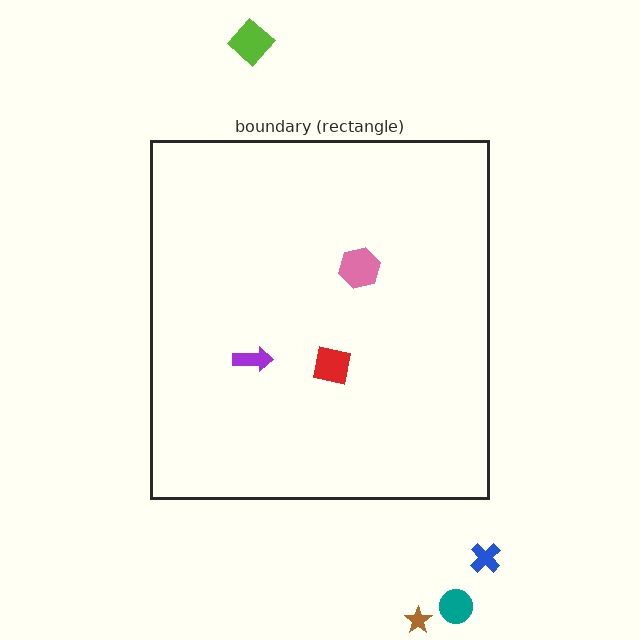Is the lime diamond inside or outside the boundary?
Outside.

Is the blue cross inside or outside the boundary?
Outside.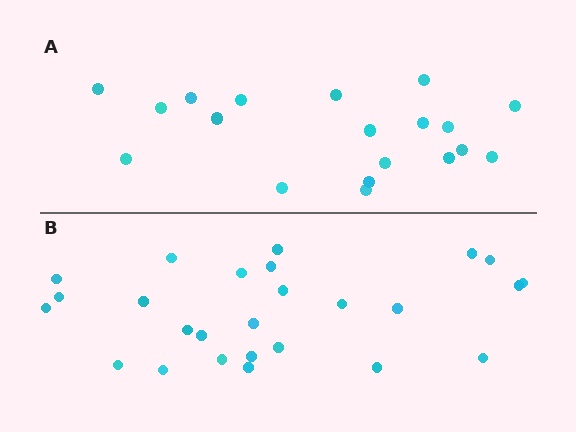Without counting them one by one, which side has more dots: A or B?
Region B (the bottom region) has more dots.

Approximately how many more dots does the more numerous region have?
Region B has roughly 8 or so more dots than region A.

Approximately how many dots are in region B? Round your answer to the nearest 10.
About 30 dots. (The exact count is 26, which rounds to 30.)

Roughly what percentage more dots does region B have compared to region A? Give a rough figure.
About 35% more.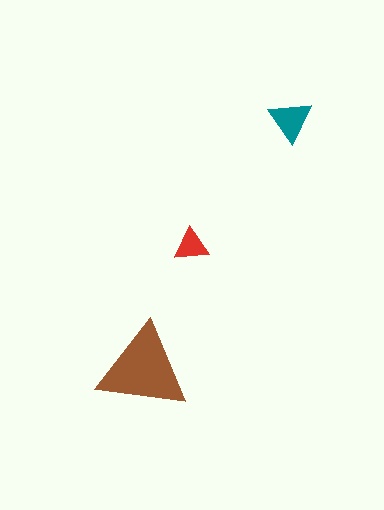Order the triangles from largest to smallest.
the brown one, the teal one, the red one.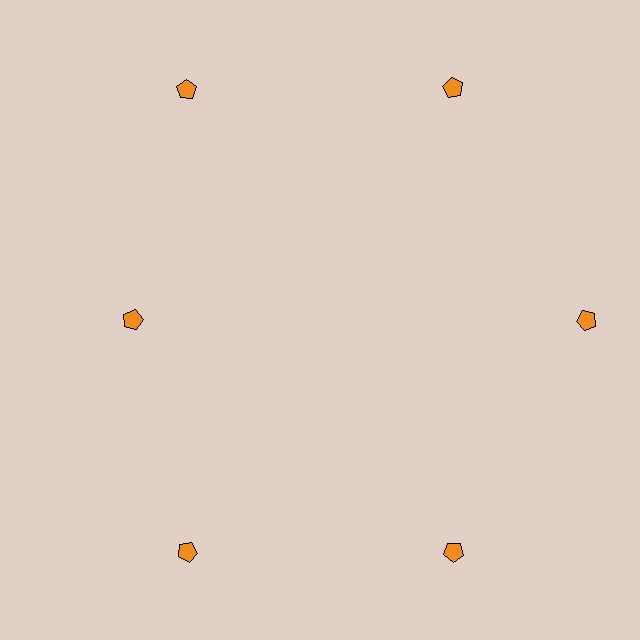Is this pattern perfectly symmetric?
No. The 6 orange pentagons are arranged in a ring, but one element near the 9 o'clock position is pulled inward toward the center, breaking the 6-fold rotational symmetry.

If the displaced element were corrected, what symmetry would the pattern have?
It would have 6-fold rotational symmetry — the pattern would map onto itself every 60 degrees.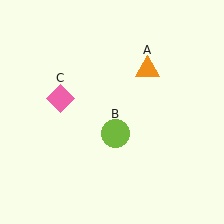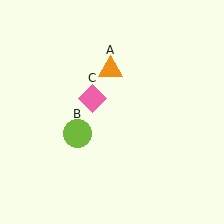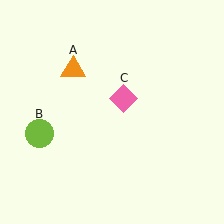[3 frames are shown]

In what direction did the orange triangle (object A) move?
The orange triangle (object A) moved left.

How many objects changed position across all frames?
3 objects changed position: orange triangle (object A), lime circle (object B), pink diamond (object C).